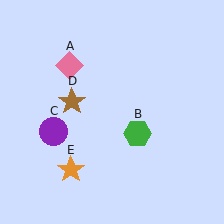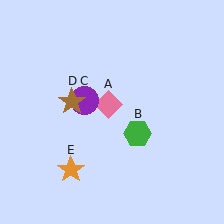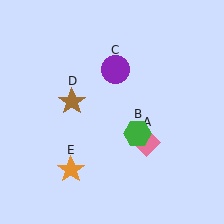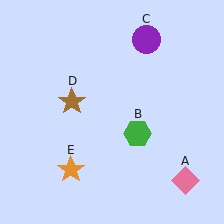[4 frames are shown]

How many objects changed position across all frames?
2 objects changed position: pink diamond (object A), purple circle (object C).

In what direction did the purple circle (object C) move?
The purple circle (object C) moved up and to the right.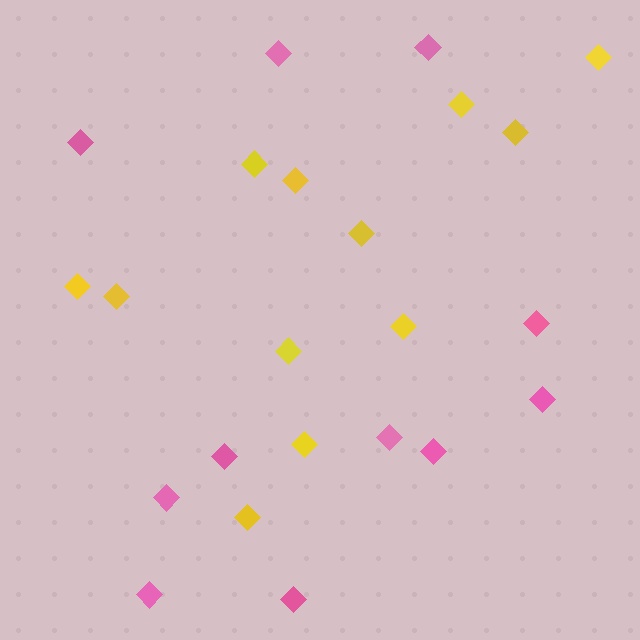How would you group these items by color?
There are 2 groups: one group of yellow diamonds (12) and one group of pink diamonds (11).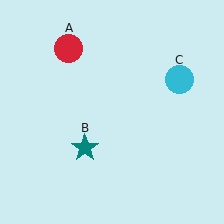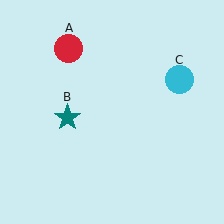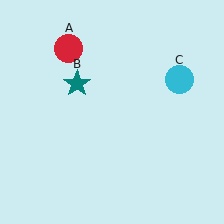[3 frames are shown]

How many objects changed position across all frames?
1 object changed position: teal star (object B).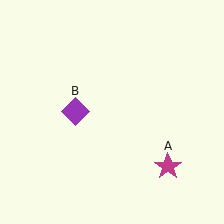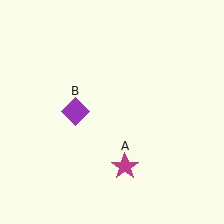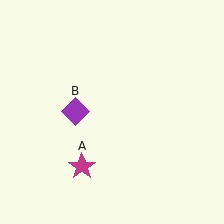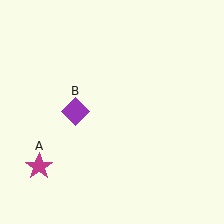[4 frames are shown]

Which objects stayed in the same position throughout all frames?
Purple diamond (object B) remained stationary.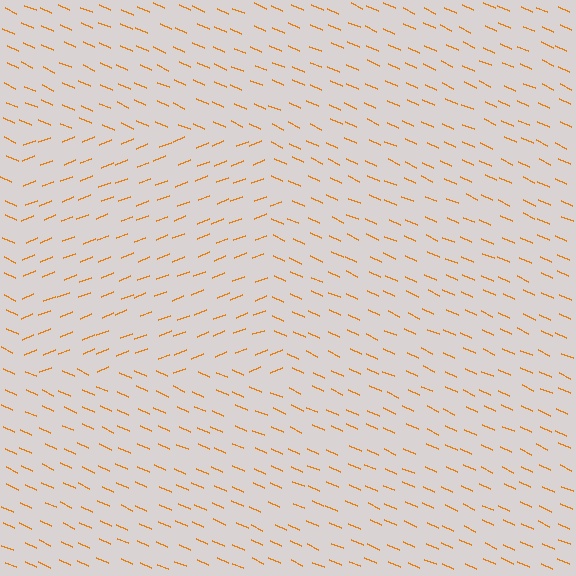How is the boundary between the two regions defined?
The boundary is defined purely by a change in line orientation (approximately 45 degrees difference). All lines are the same color and thickness.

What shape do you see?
I see a rectangle.